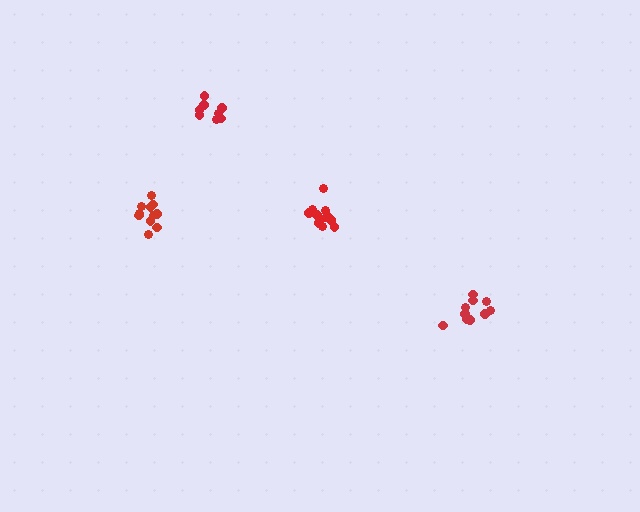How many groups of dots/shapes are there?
There are 4 groups.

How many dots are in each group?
Group 1: 8 dots, Group 2: 11 dots, Group 3: 12 dots, Group 4: 10 dots (41 total).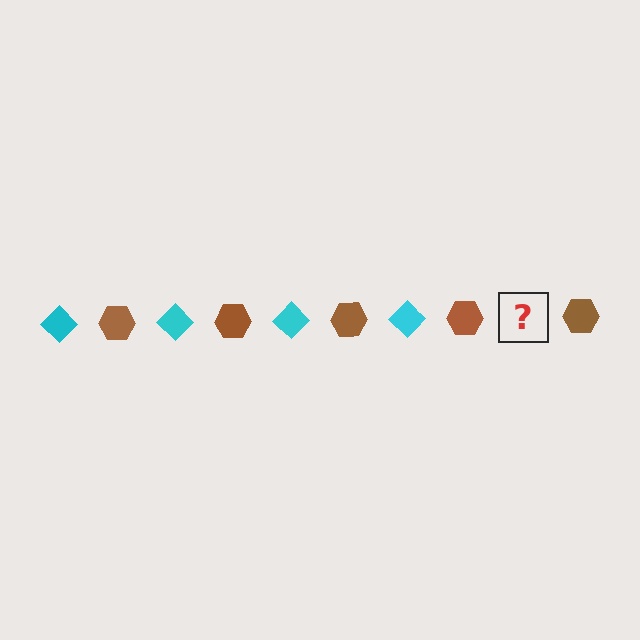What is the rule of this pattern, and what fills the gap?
The rule is that the pattern alternates between cyan diamond and brown hexagon. The gap should be filled with a cyan diamond.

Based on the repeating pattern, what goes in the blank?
The blank should be a cyan diamond.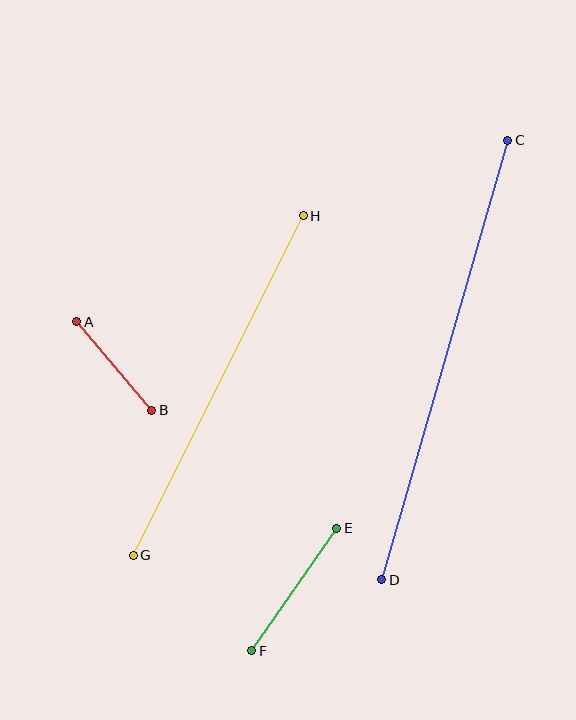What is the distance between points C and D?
The distance is approximately 457 pixels.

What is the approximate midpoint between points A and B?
The midpoint is at approximately (114, 366) pixels.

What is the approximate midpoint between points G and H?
The midpoint is at approximately (218, 385) pixels.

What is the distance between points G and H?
The distance is approximately 379 pixels.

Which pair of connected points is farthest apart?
Points C and D are farthest apart.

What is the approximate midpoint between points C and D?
The midpoint is at approximately (445, 360) pixels.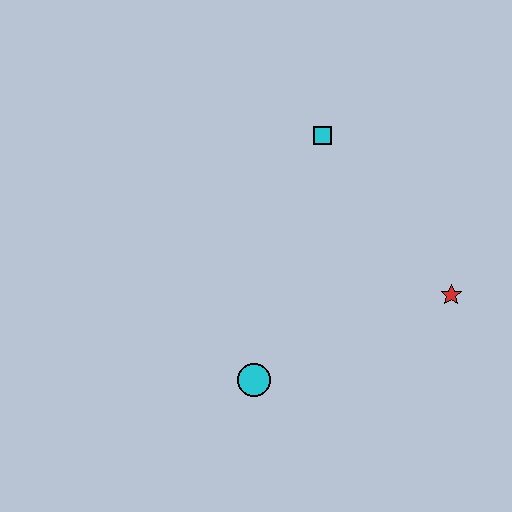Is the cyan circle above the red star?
No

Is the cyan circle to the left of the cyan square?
Yes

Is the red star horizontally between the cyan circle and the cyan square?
No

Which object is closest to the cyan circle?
The red star is closest to the cyan circle.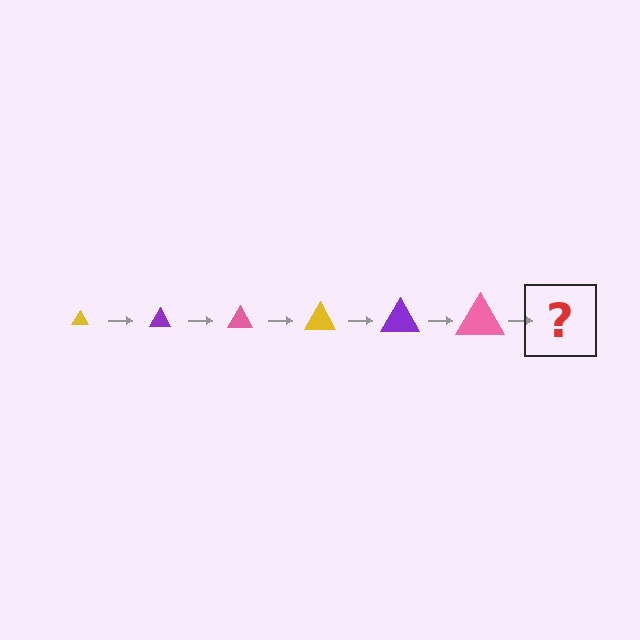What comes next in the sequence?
The next element should be a yellow triangle, larger than the previous one.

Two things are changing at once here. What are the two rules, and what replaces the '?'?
The two rules are that the triangle grows larger each step and the color cycles through yellow, purple, and pink. The '?' should be a yellow triangle, larger than the previous one.